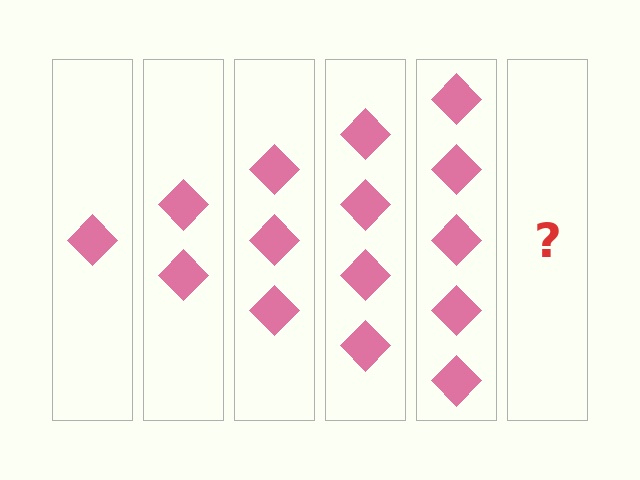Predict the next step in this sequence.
The next step is 6 diamonds.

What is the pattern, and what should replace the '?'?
The pattern is that each step adds one more diamond. The '?' should be 6 diamonds.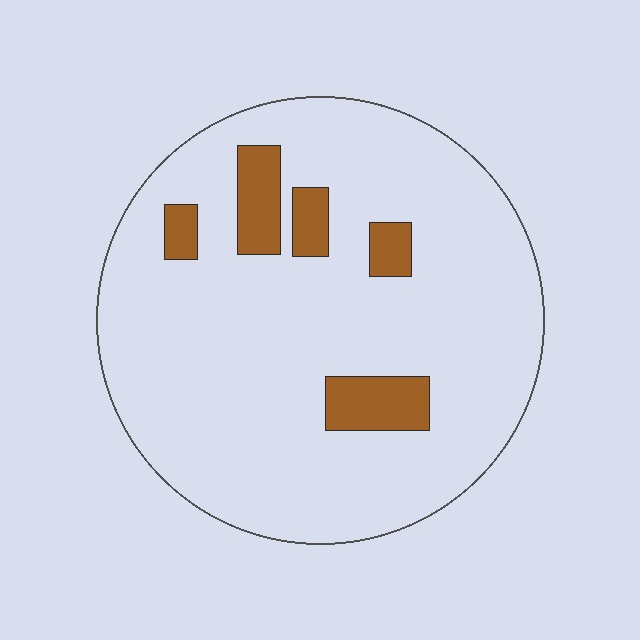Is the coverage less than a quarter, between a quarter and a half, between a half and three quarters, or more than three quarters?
Less than a quarter.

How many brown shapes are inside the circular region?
5.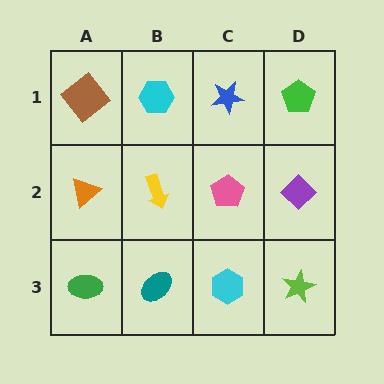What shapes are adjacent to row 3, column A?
An orange triangle (row 2, column A), a teal ellipse (row 3, column B).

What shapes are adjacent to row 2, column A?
A brown diamond (row 1, column A), a green ellipse (row 3, column A), a yellow arrow (row 2, column B).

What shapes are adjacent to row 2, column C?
A blue star (row 1, column C), a cyan hexagon (row 3, column C), a yellow arrow (row 2, column B), a purple diamond (row 2, column D).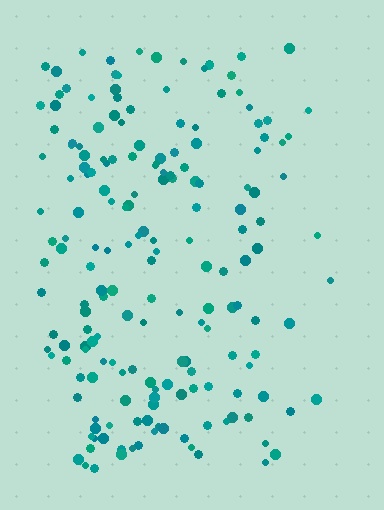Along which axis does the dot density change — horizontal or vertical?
Horizontal.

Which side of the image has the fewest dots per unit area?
The right.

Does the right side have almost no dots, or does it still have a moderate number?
Still a moderate number, just noticeably fewer than the left.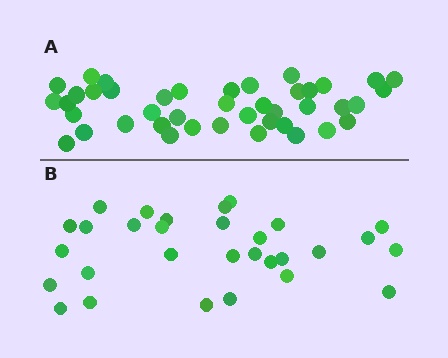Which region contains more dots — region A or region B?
Region A (the top region) has more dots.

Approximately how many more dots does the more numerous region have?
Region A has roughly 12 or so more dots than region B.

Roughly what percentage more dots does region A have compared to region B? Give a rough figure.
About 40% more.